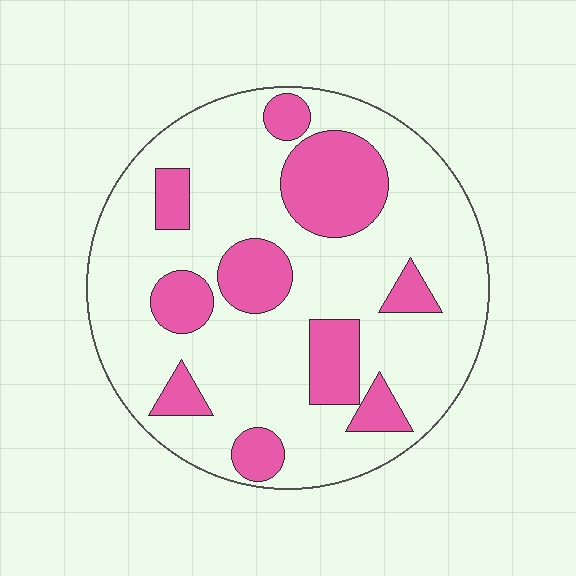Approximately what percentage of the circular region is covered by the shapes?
Approximately 25%.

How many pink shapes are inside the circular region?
10.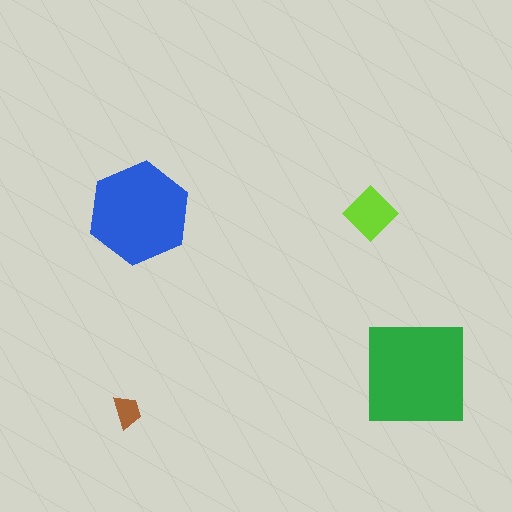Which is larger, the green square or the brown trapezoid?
The green square.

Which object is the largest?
The green square.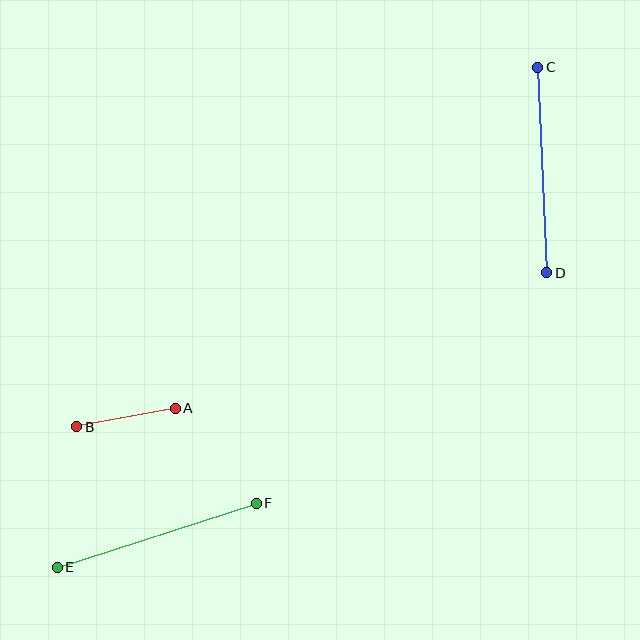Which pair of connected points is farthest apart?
Points E and F are farthest apart.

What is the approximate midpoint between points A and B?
The midpoint is at approximately (126, 418) pixels.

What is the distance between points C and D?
The distance is approximately 206 pixels.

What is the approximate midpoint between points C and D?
The midpoint is at approximately (542, 170) pixels.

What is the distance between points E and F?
The distance is approximately 209 pixels.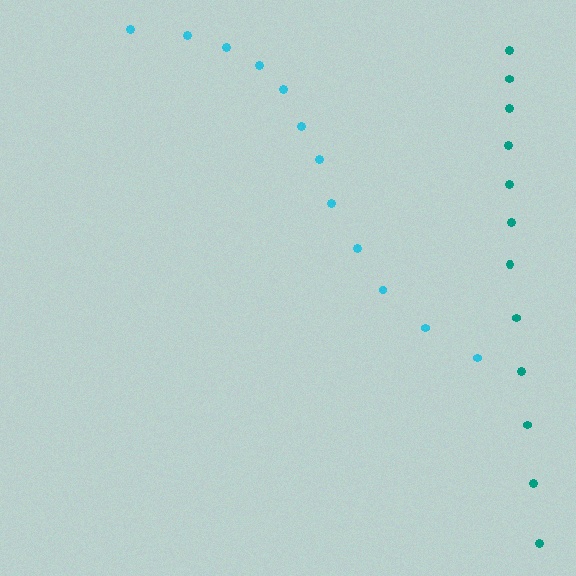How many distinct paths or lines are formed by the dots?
There are 2 distinct paths.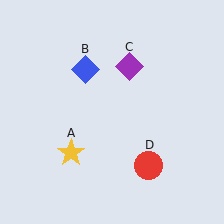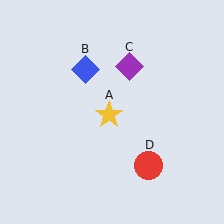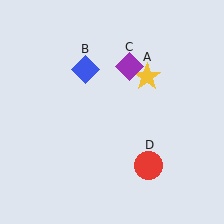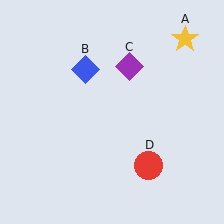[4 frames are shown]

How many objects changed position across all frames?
1 object changed position: yellow star (object A).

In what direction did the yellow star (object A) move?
The yellow star (object A) moved up and to the right.